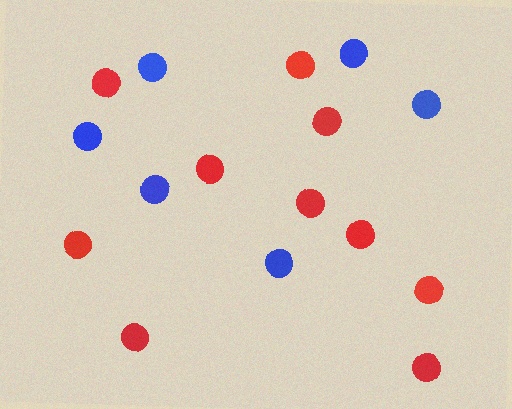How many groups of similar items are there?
There are 2 groups: one group of red circles (10) and one group of blue circles (6).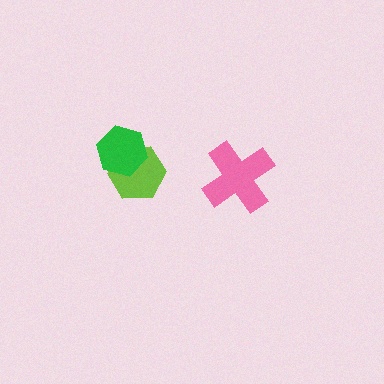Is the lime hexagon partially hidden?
Yes, it is partially covered by another shape.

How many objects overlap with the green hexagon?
1 object overlaps with the green hexagon.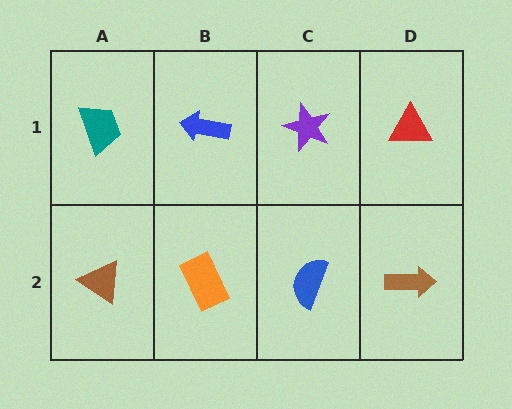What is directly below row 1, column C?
A blue semicircle.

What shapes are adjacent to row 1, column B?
An orange rectangle (row 2, column B), a teal trapezoid (row 1, column A), a purple star (row 1, column C).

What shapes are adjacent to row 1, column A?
A brown triangle (row 2, column A), a blue arrow (row 1, column B).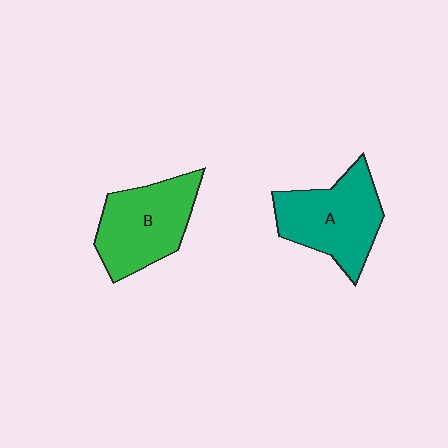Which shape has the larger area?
Shape A (teal).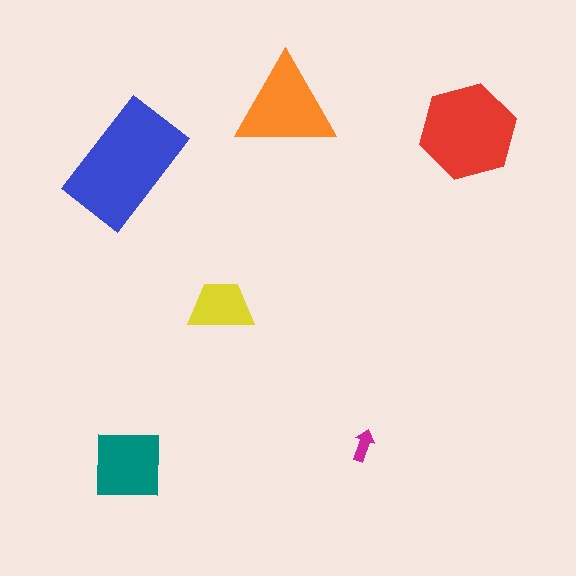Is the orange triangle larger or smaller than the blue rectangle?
Smaller.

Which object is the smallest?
The magenta arrow.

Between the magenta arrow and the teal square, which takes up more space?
The teal square.